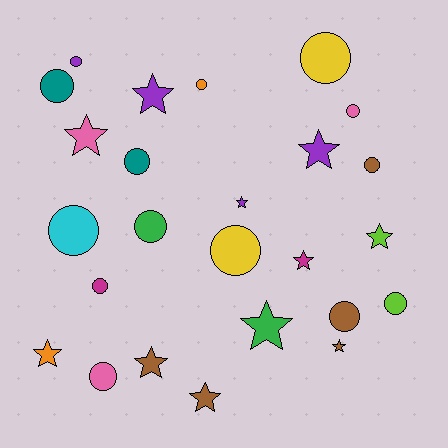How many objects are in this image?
There are 25 objects.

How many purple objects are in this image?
There are 4 purple objects.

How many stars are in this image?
There are 11 stars.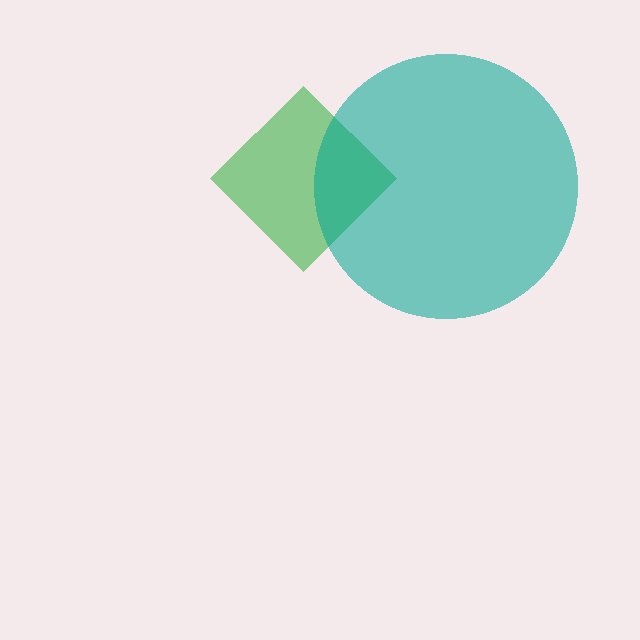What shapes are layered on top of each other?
The layered shapes are: a green diamond, a teal circle.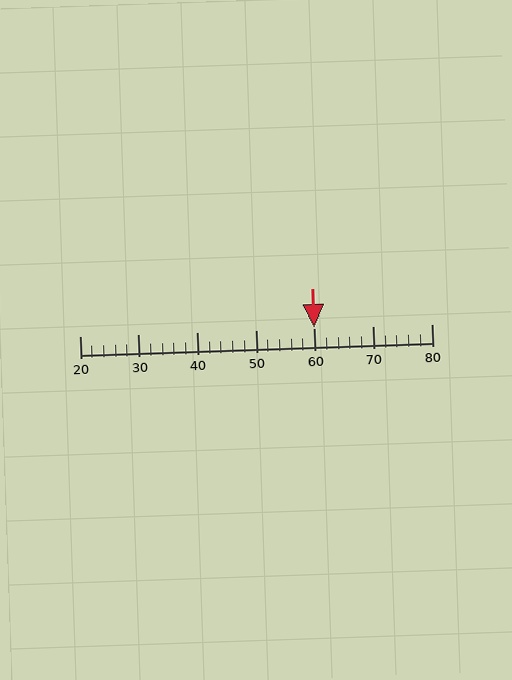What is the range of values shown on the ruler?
The ruler shows values from 20 to 80.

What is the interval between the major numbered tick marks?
The major tick marks are spaced 10 units apart.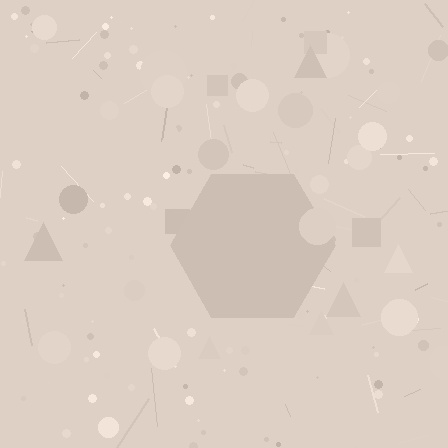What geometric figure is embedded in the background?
A hexagon is embedded in the background.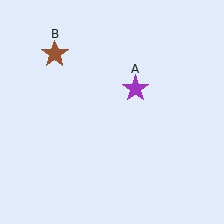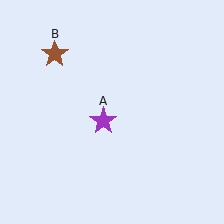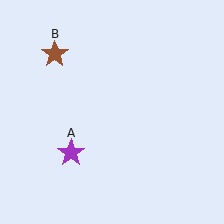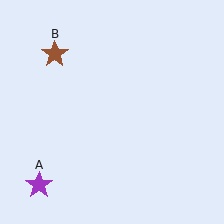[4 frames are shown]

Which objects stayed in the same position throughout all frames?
Brown star (object B) remained stationary.